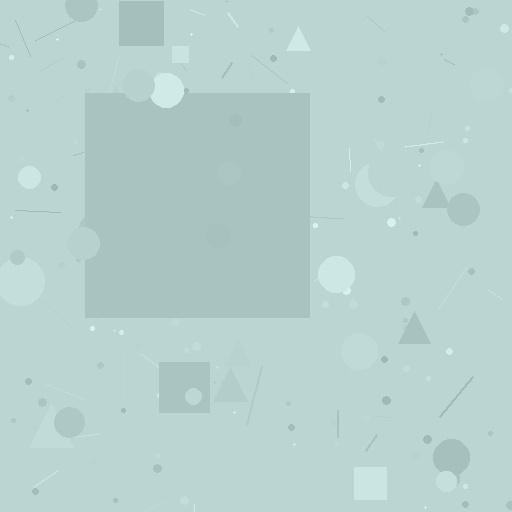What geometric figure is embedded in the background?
A square is embedded in the background.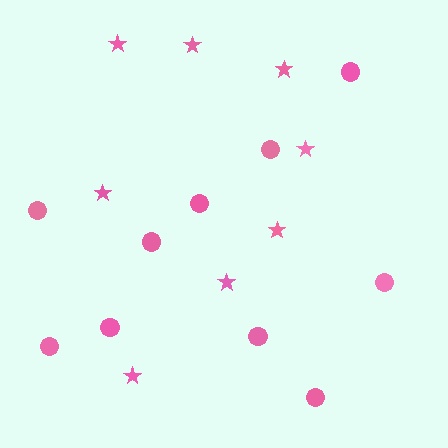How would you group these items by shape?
There are 2 groups: one group of circles (10) and one group of stars (8).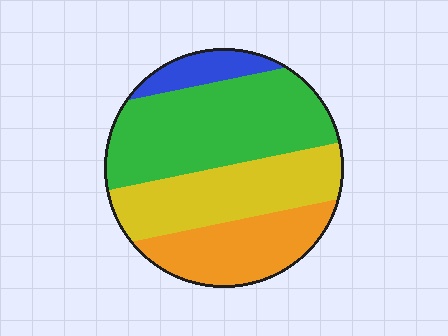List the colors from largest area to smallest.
From largest to smallest: green, yellow, orange, blue.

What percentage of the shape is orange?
Orange takes up less than a quarter of the shape.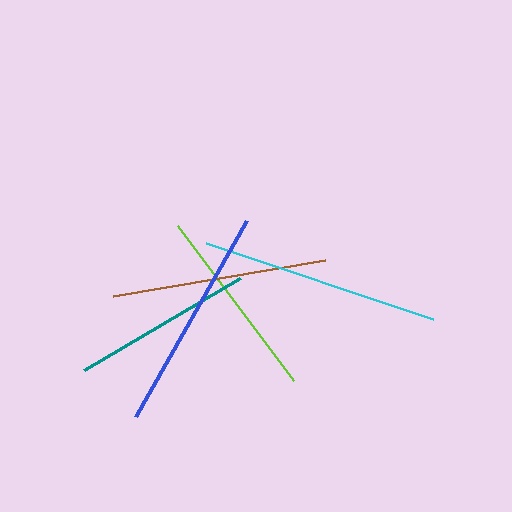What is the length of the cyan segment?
The cyan segment is approximately 240 pixels long.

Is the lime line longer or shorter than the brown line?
The brown line is longer than the lime line.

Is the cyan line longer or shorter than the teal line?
The cyan line is longer than the teal line.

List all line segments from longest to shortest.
From longest to shortest: cyan, blue, brown, lime, teal.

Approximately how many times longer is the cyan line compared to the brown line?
The cyan line is approximately 1.1 times the length of the brown line.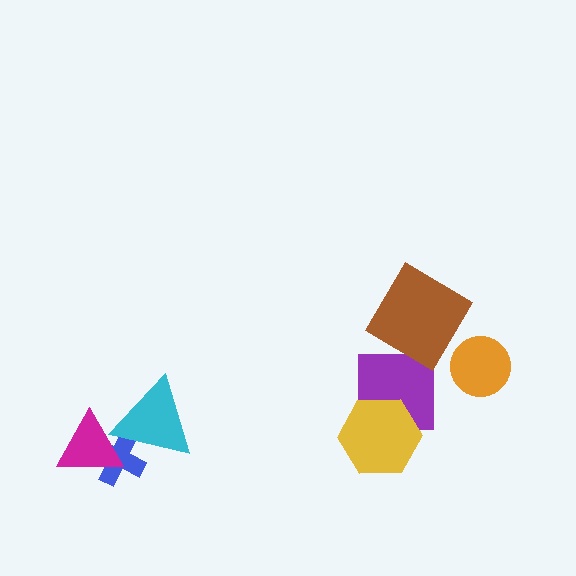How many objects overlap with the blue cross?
2 objects overlap with the blue cross.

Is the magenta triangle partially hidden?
Yes, it is partially covered by another shape.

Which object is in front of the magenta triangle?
The cyan triangle is in front of the magenta triangle.